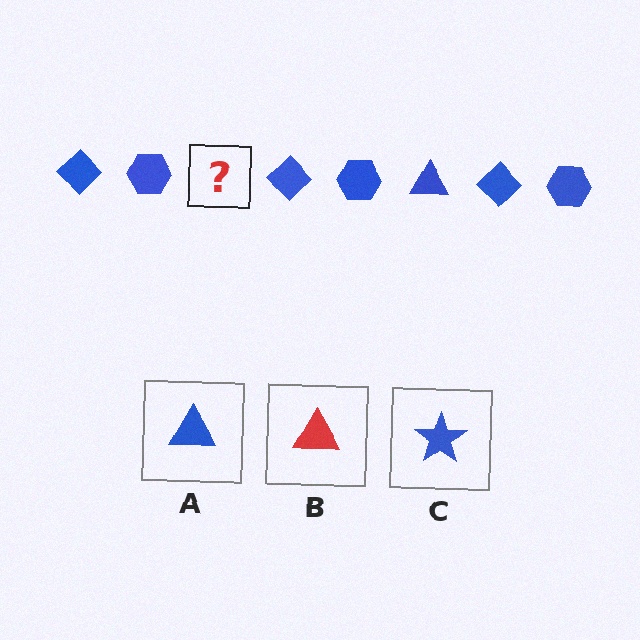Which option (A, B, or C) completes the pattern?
A.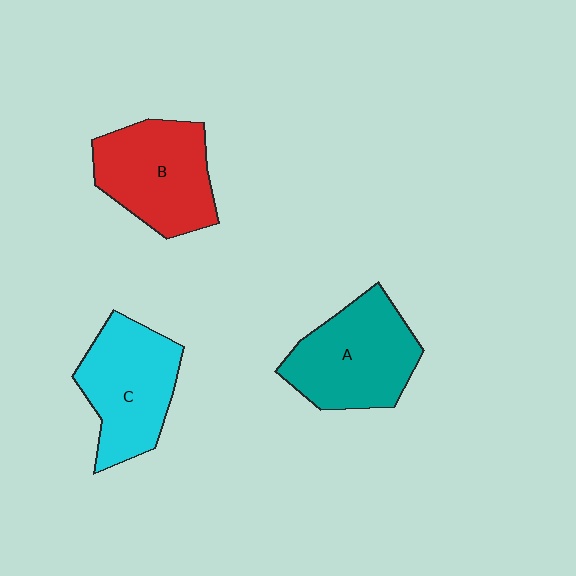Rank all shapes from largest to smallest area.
From largest to smallest: A (teal), B (red), C (cyan).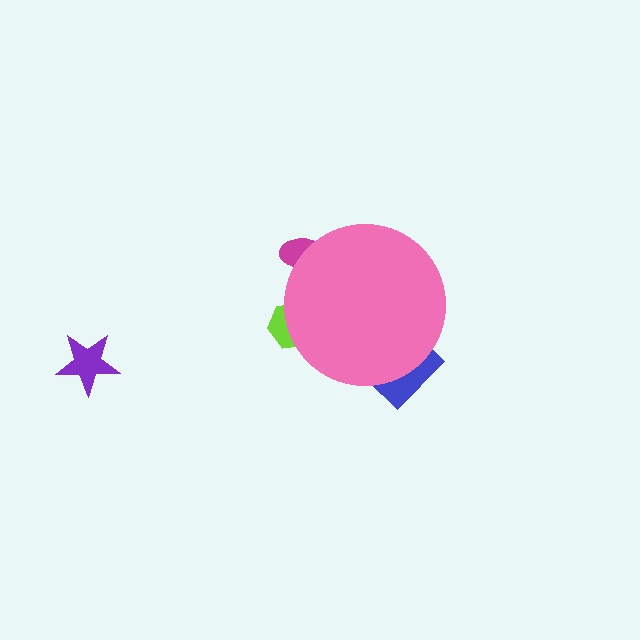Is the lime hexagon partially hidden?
Yes, the lime hexagon is partially hidden behind the pink circle.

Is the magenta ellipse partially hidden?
Yes, the magenta ellipse is partially hidden behind the pink circle.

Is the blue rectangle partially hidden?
Yes, the blue rectangle is partially hidden behind the pink circle.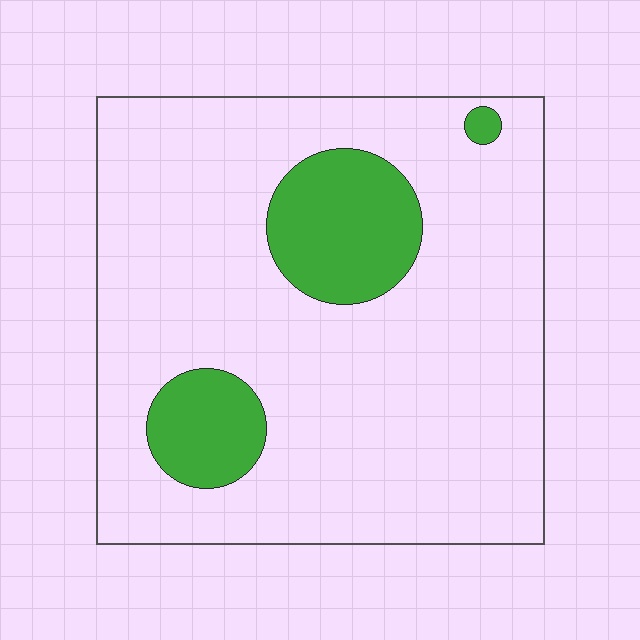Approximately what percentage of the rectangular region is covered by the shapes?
Approximately 15%.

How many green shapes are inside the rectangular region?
3.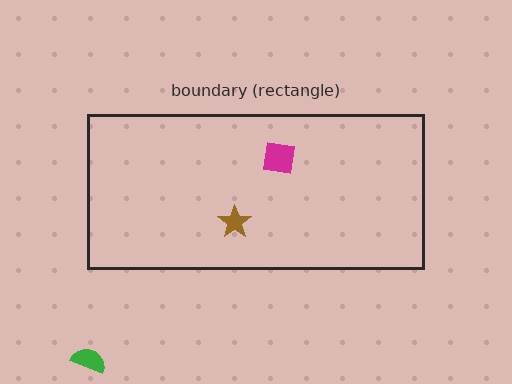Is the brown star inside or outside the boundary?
Inside.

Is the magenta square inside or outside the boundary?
Inside.